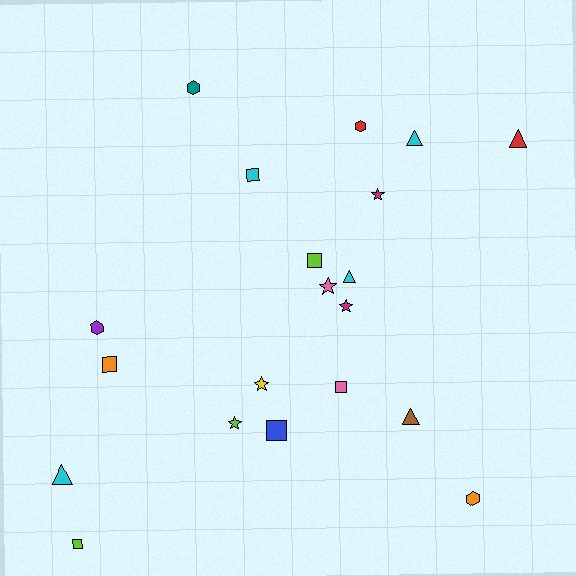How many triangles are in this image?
There are 5 triangles.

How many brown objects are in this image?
There is 1 brown object.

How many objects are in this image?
There are 20 objects.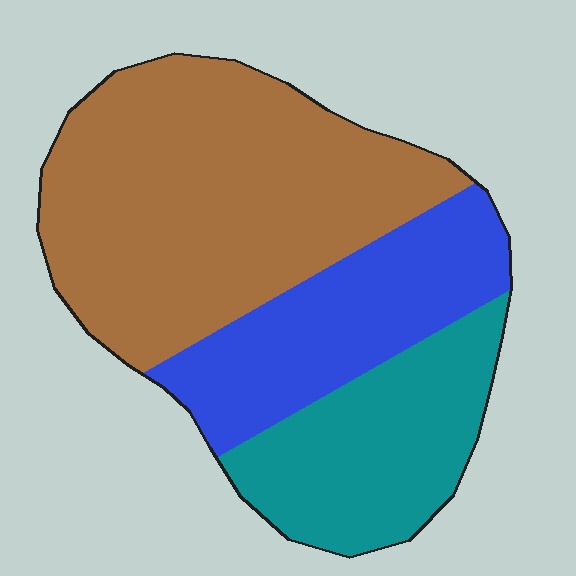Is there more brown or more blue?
Brown.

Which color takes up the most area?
Brown, at roughly 50%.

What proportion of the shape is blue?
Blue takes up about one quarter (1/4) of the shape.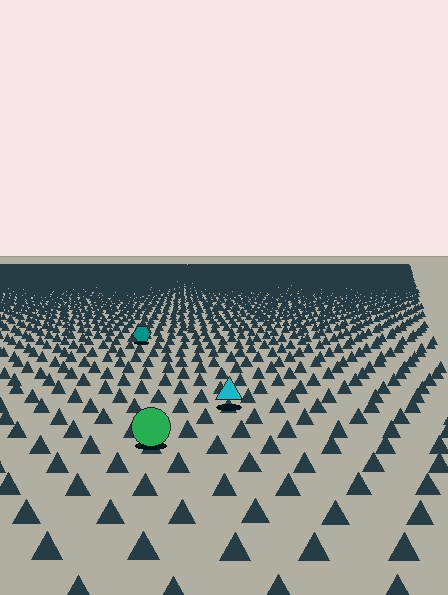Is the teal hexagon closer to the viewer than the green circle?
No. The green circle is closer — you can tell from the texture gradient: the ground texture is coarser near it.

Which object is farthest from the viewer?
The teal hexagon is farthest from the viewer. It appears smaller and the ground texture around it is denser.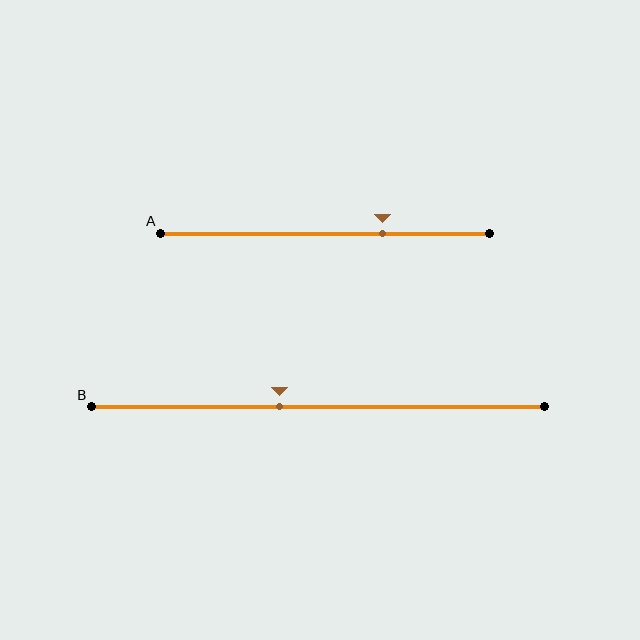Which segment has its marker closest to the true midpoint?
Segment B has its marker closest to the true midpoint.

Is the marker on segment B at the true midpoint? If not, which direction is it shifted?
No, the marker on segment B is shifted to the left by about 9% of the segment length.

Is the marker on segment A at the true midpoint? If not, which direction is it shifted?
No, the marker on segment A is shifted to the right by about 17% of the segment length.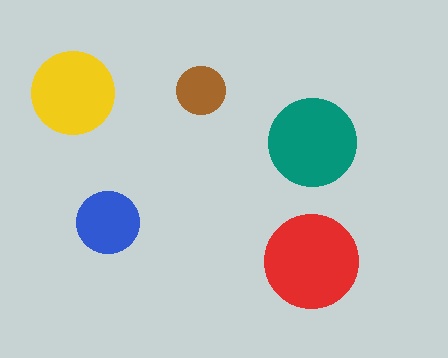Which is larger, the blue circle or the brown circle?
The blue one.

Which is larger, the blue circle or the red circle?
The red one.